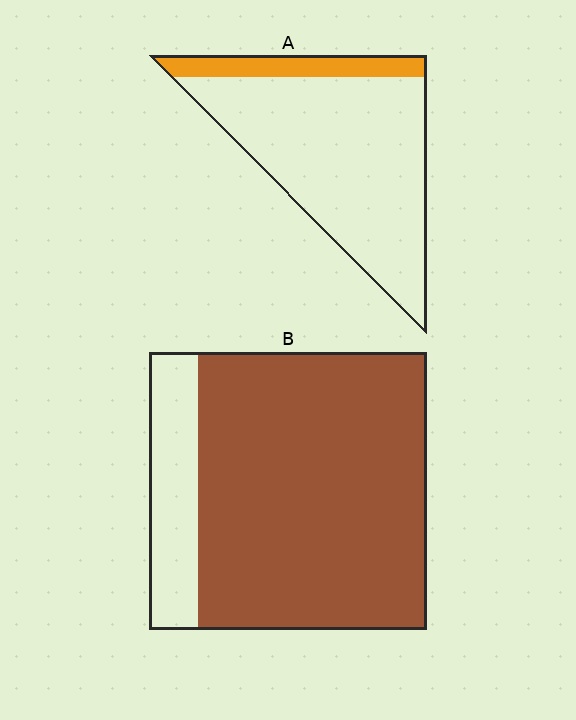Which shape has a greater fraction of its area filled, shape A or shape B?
Shape B.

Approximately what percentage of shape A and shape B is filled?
A is approximately 15% and B is approximately 80%.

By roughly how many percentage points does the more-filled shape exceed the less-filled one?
By roughly 65 percentage points (B over A).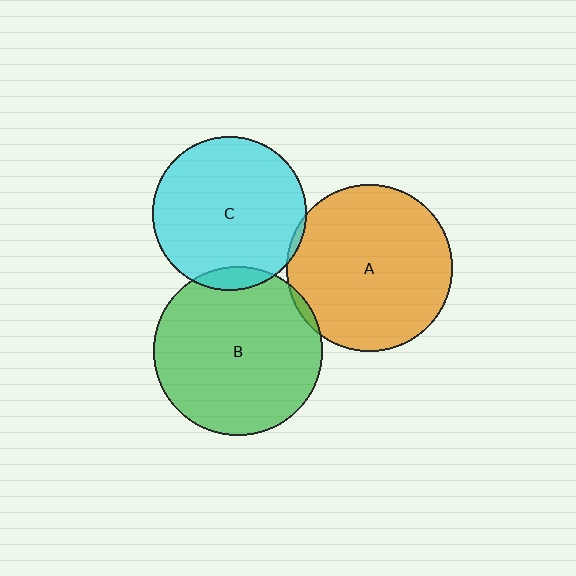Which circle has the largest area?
Circle B (green).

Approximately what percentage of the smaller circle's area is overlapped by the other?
Approximately 5%.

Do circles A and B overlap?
Yes.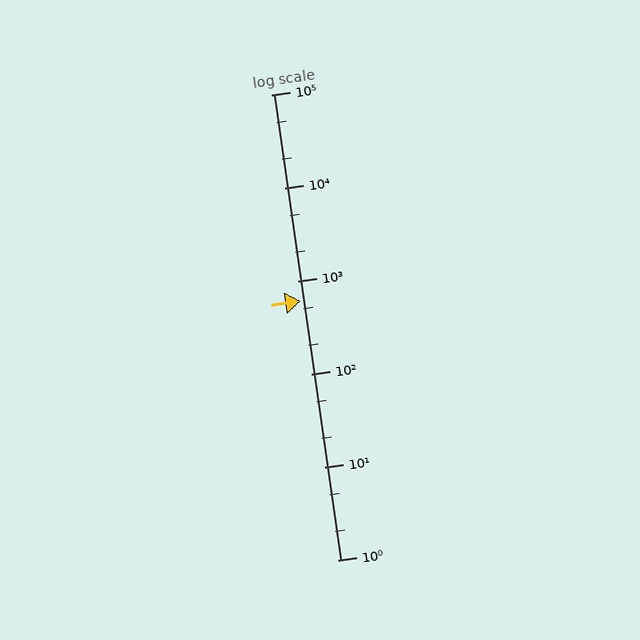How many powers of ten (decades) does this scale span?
The scale spans 5 decades, from 1 to 100000.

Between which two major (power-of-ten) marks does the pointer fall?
The pointer is between 100 and 1000.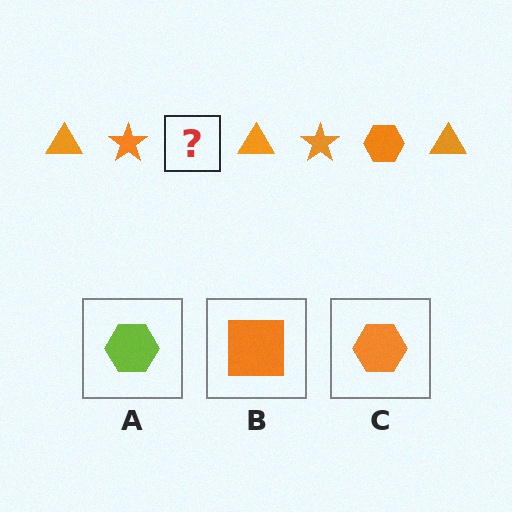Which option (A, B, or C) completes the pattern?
C.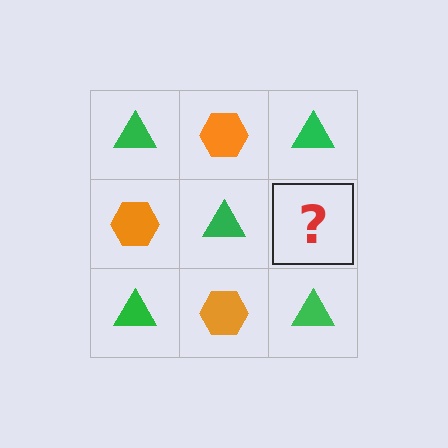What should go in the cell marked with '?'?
The missing cell should contain an orange hexagon.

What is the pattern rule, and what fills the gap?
The rule is that it alternates green triangle and orange hexagon in a checkerboard pattern. The gap should be filled with an orange hexagon.